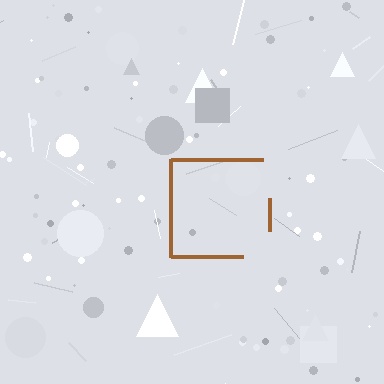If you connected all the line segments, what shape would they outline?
They would outline a square.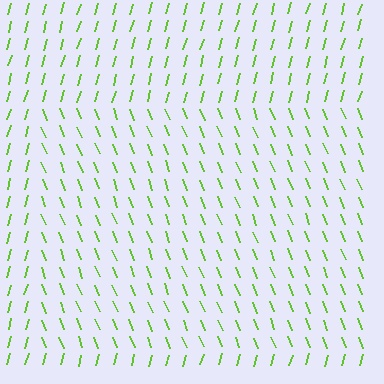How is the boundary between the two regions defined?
The boundary is defined purely by a change in line orientation (approximately 37 degrees difference). All lines are the same color and thickness.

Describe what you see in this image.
The image is filled with small lime line segments. A rectangle region in the image has lines oriented differently from the surrounding lines, creating a visible texture boundary.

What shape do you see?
I see a rectangle.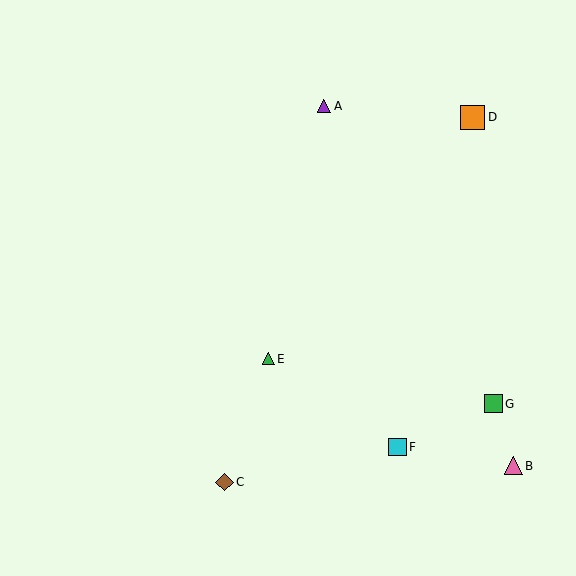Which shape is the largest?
The orange square (labeled D) is the largest.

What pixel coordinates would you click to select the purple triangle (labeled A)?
Click at (324, 106) to select the purple triangle A.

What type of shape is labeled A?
Shape A is a purple triangle.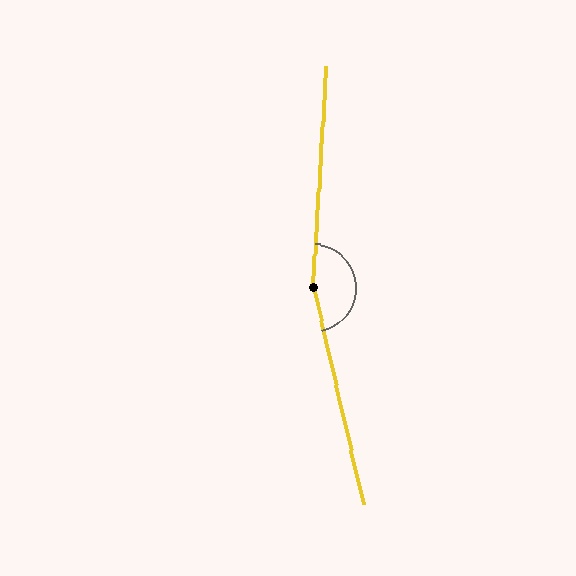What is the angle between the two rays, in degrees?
Approximately 163 degrees.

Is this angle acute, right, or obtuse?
It is obtuse.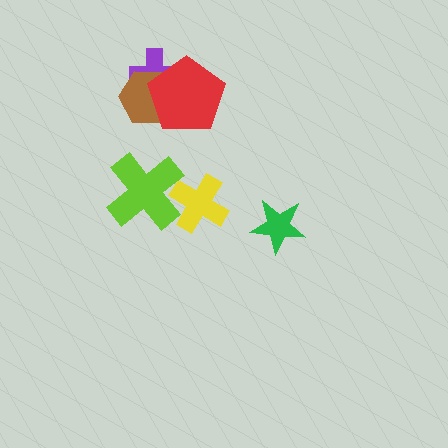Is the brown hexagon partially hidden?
Yes, it is partially covered by another shape.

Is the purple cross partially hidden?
Yes, it is partially covered by another shape.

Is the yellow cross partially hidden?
Yes, it is partially covered by another shape.